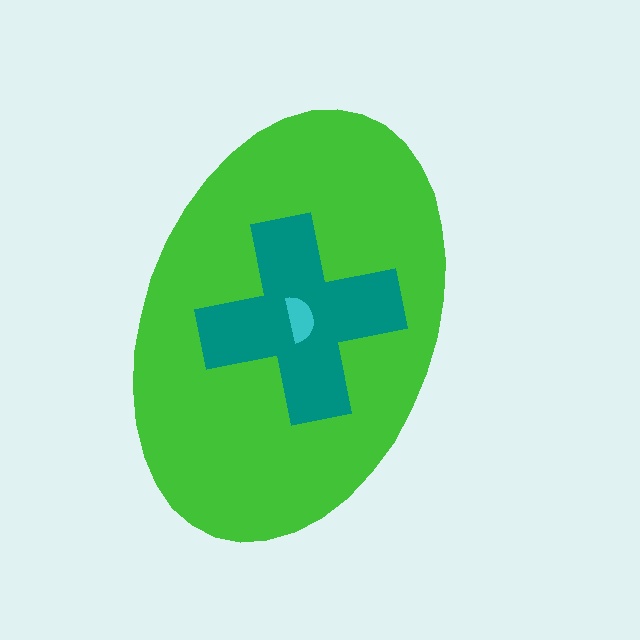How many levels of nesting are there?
3.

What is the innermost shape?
The cyan semicircle.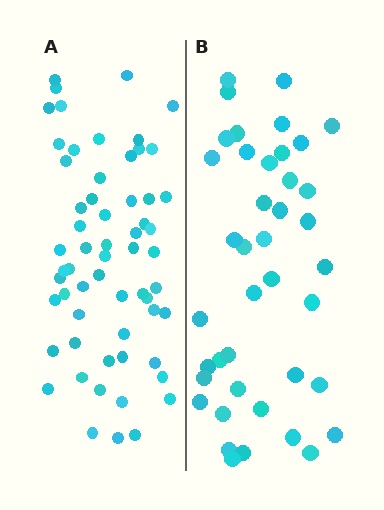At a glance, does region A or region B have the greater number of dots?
Region A (the left region) has more dots.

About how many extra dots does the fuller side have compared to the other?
Region A has approximately 20 more dots than region B.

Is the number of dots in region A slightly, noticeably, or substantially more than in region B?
Region A has substantially more. The ratio is roughly 1.5 to 1.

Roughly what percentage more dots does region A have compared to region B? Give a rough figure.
About 45% more.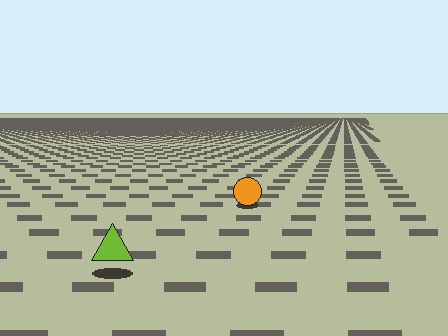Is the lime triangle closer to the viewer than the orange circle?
Yes. The lime triangle is closer — you can tell from the texture gradient: the ground texture is coarser near it.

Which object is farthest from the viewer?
The orange circle is farthest from the viewer. It appears smaller and the ground texture around it is denser.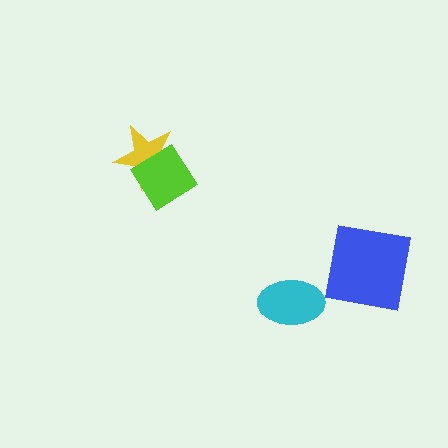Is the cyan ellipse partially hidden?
No, no other shape covers it.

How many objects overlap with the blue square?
0 objects overlap with the blue square.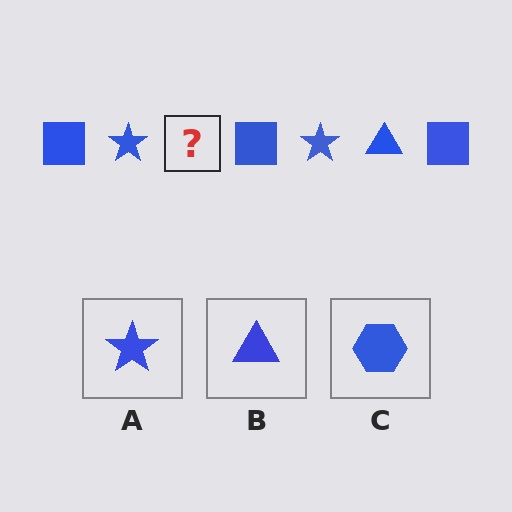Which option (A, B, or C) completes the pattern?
B.